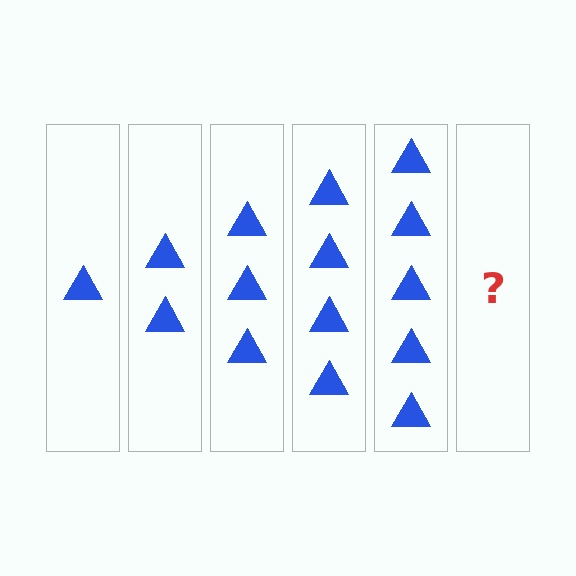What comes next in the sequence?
The next element should be 6 triangles.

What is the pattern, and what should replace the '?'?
The pattern is that each step adds one more triangle. The '?' should be 6 triangles.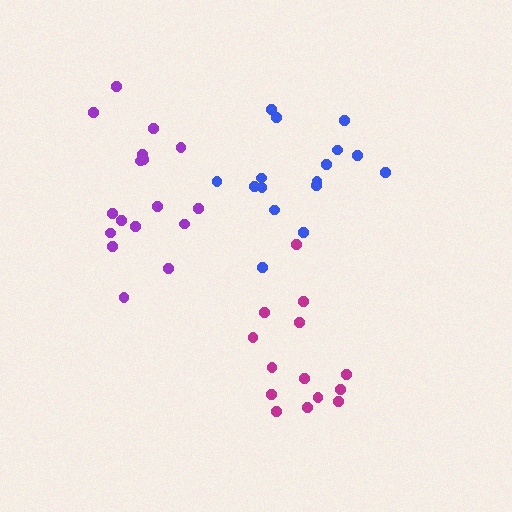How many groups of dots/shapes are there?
There are 3 groups.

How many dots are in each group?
Group 1: 14 dots, Group 2: 17 dots, Group 3: 16 dots (47 total).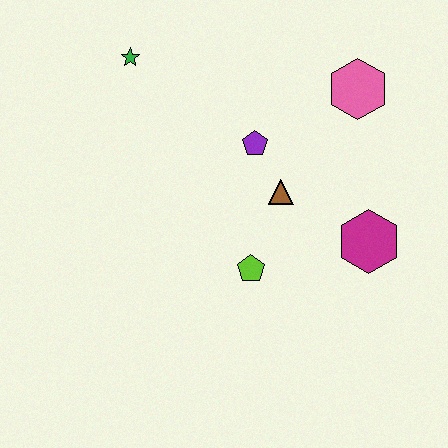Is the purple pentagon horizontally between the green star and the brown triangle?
Yes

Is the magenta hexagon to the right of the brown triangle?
Yes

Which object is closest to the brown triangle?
The purple pentagon is closest to the brown triangle.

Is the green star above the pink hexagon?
Yes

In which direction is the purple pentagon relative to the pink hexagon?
The purple pentagon is to the left of the pink hexagon.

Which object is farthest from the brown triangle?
The green star is farthest from the brown triangle.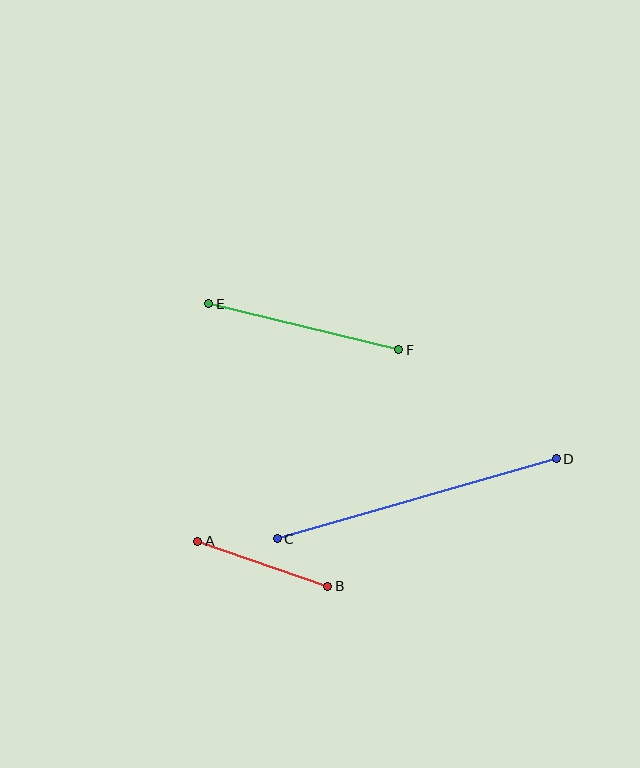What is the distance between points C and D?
The distance is approximately 290 pixels.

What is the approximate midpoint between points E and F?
The midpoint is at approximately (304, 327) pixels.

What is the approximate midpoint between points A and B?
The midpoint is at approximately (263, 564) pixels.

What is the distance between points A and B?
The distance is approximately 138 pixels.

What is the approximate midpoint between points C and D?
The midpoint is at approximately (417, 499) pixels.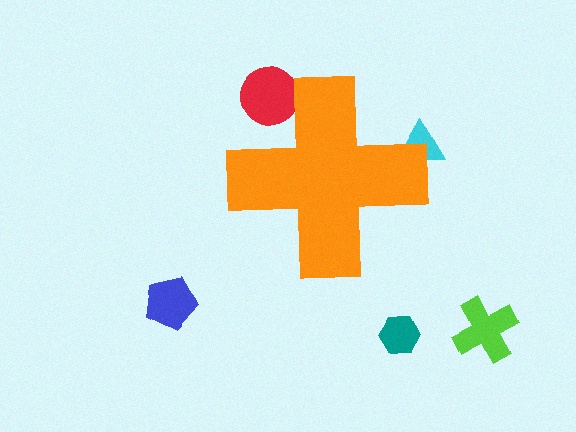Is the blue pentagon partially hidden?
No, the blue pentagon is fully visible.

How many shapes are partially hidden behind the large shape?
2 shapes are partially hidden.